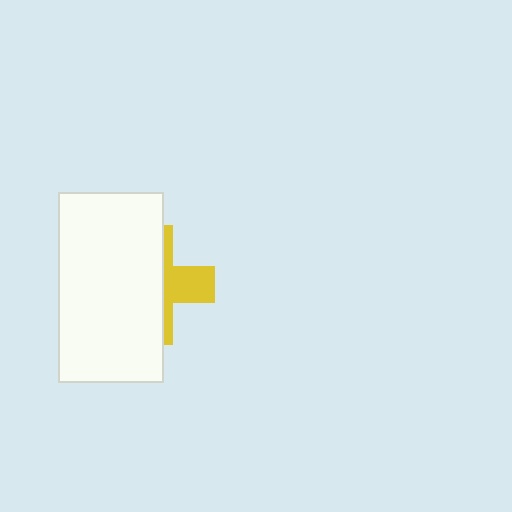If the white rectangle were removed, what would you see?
You would see the complete yellow cross.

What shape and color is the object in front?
The object in front is a white rectangle.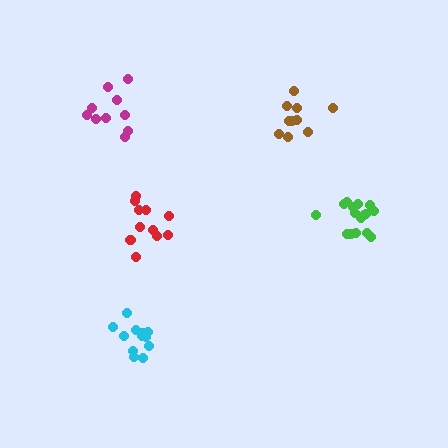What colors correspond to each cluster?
The clusters are colored: magenta, brown, red, cyan, green.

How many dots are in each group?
Group 1: 10 dots, Group 2: 10 dots, Group 3: 11 dots, Group 4: 12 dots, Group 5: 16 dots (59 total).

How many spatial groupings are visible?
There are 5 spatial groupings.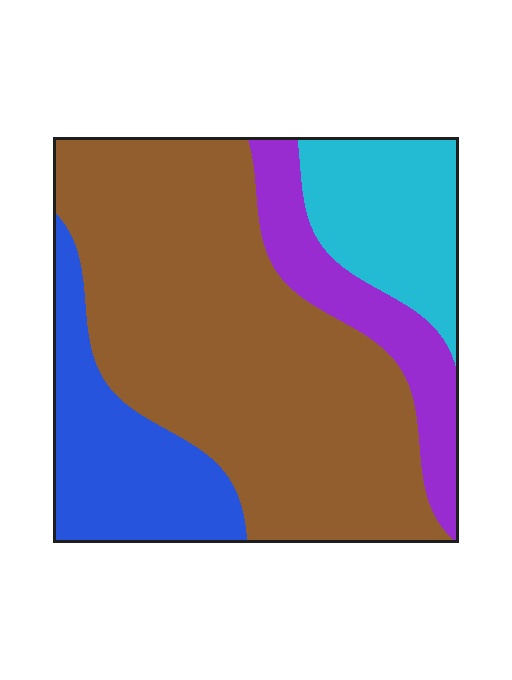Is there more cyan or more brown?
Brown.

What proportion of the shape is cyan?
Cyan takes up about one sixth (1/6) of the shape.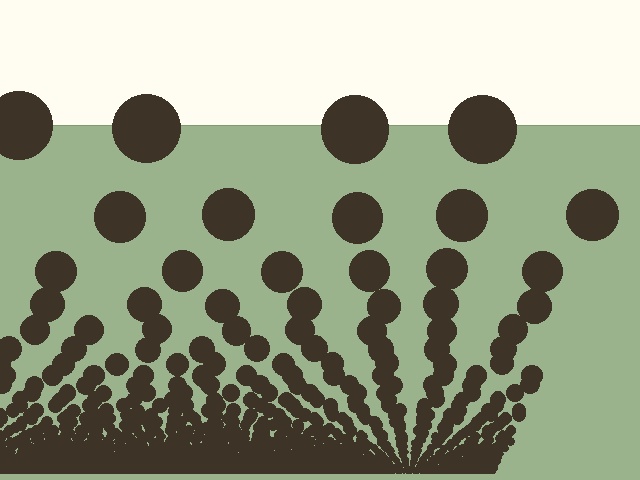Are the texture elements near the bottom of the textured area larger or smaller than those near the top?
Smaller. The gradient is inverted — elements near the bottom are smaller and denser.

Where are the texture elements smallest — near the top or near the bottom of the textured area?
Near the bottom.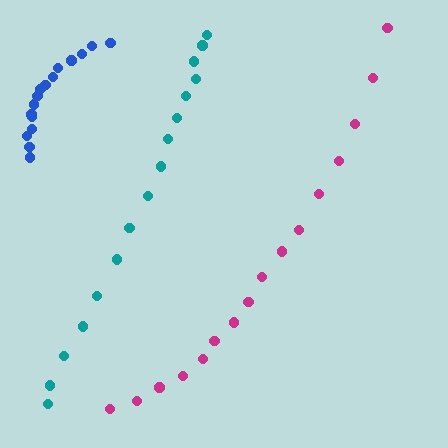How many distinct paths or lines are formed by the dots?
There are 3 distinct paths.